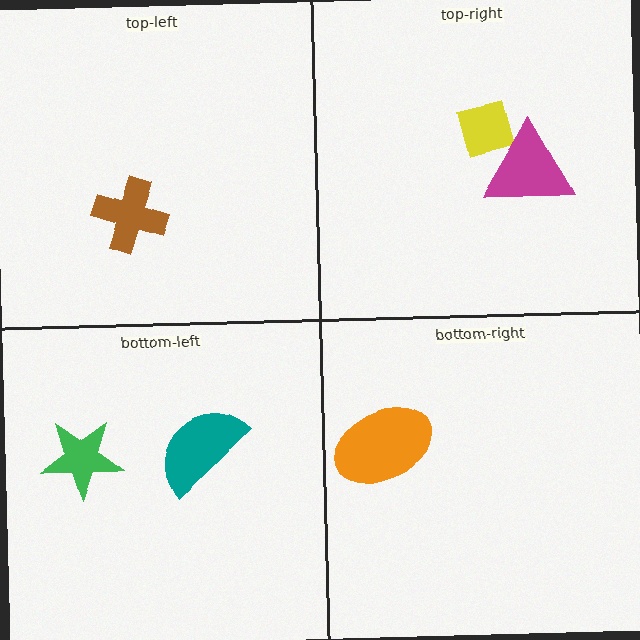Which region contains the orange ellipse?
The bottom-right region.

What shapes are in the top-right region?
The yellow square, the magenta triangle.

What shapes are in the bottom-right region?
The orange ellipse.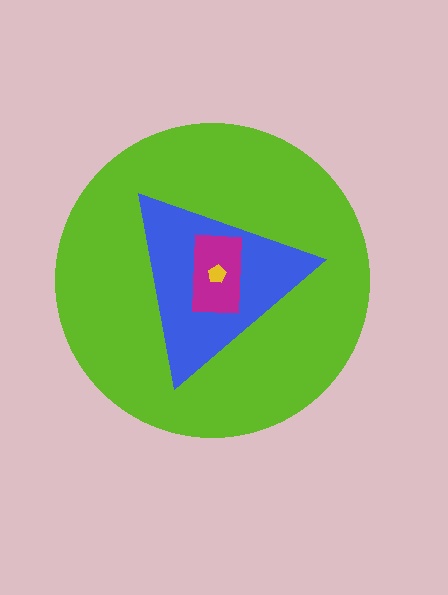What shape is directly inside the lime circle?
The blue triangle.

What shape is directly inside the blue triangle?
The magenta rectangle.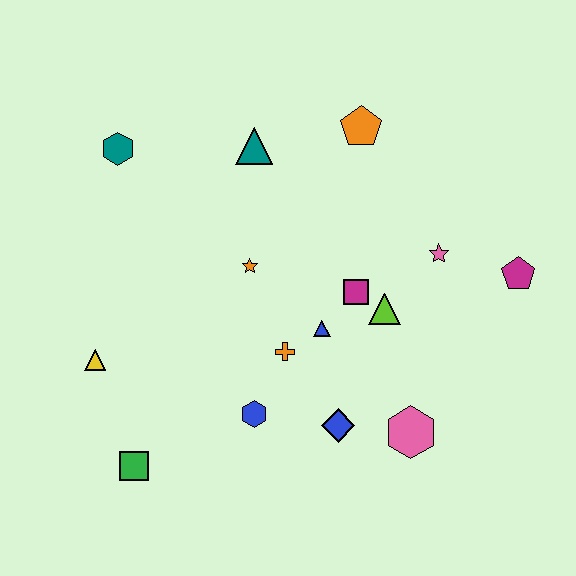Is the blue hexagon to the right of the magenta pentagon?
No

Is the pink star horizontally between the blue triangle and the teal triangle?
No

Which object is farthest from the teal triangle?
The green square is farthest from the teal triangle.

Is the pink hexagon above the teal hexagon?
No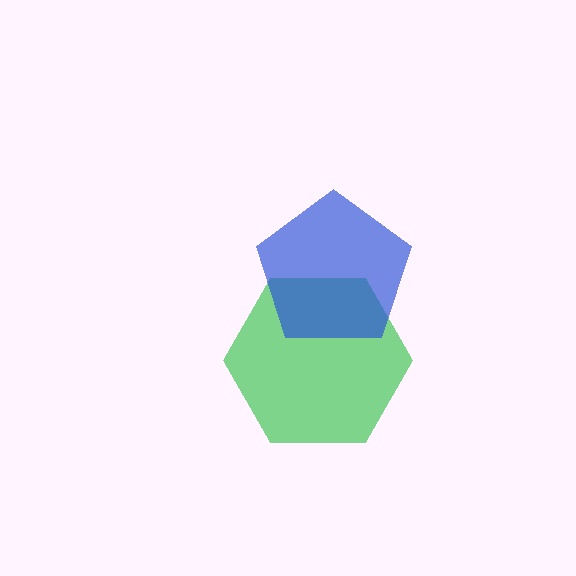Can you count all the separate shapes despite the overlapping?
Yes, there are 2 separate shapes.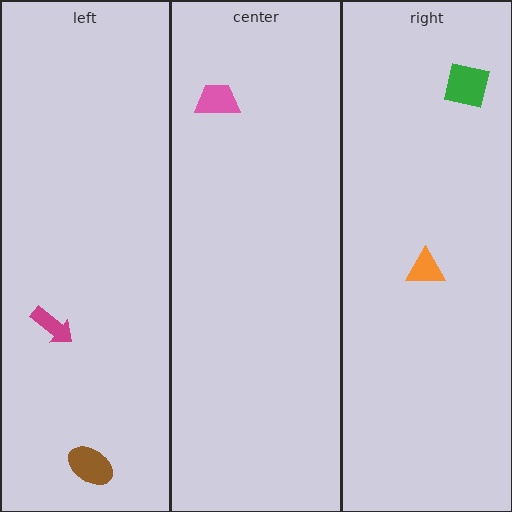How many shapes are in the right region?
2.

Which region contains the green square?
The right region.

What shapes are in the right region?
The orange triangle, the green square.